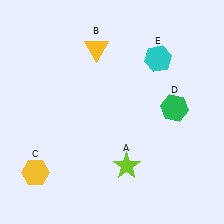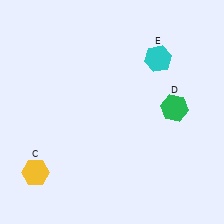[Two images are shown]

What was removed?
The lime star (A), the yellow triangle (B) were removed in Image 2.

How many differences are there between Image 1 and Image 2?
There are 2 differences between the two images.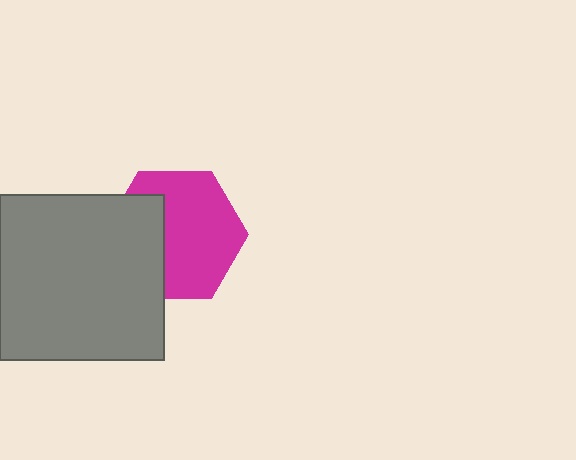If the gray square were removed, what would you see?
You would see the complete magenta hexagon.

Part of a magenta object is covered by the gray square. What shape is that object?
It is a hexagon.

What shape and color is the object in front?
The object in front is a gray square.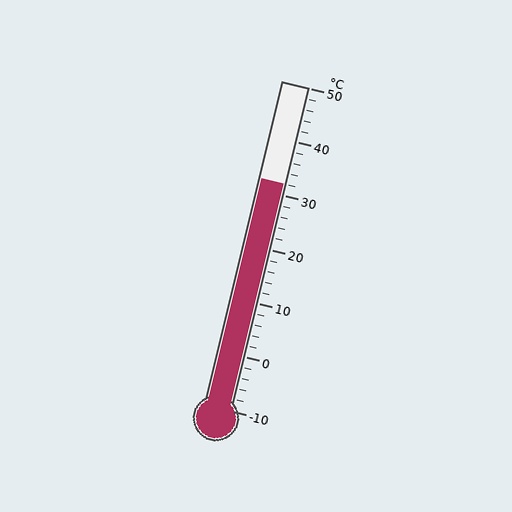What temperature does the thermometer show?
The thermometer shows approximately 32°C.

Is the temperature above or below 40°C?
The temperature is below 40°C.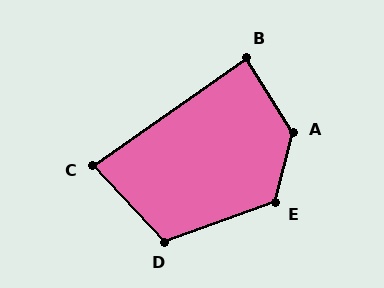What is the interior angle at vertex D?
Approximately 114 degrees (obtuse).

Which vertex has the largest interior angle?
A, at approximately 134 degrees.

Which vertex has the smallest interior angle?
C, at approximately 82 degrees.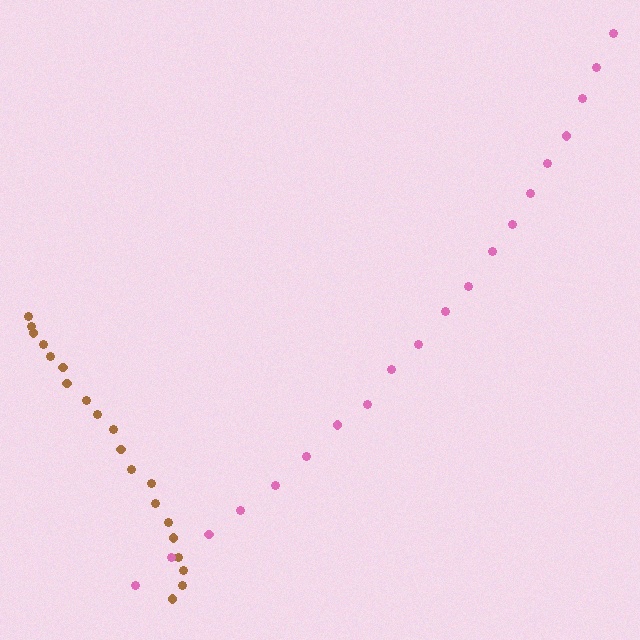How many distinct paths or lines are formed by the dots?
There are 2 distinct paths.